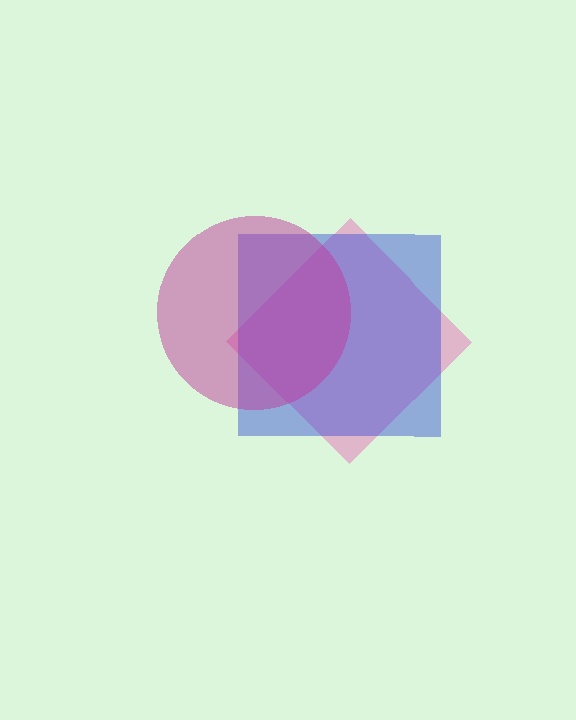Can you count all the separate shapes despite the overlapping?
Yes, there are 3 separate shapes.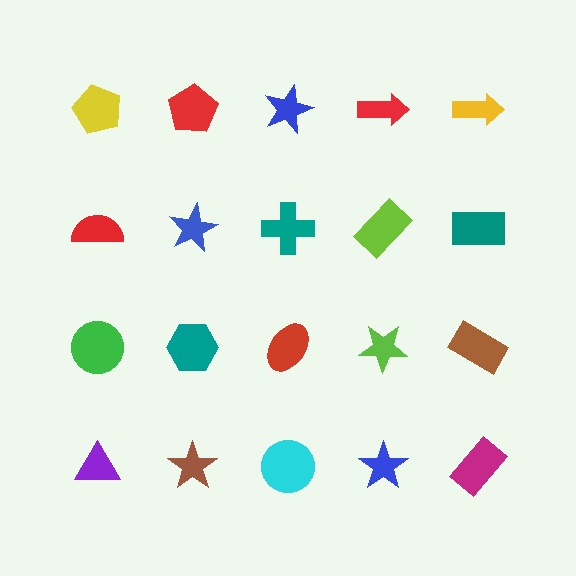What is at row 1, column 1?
A yellow pentagon.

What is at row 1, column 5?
A yellow arrow.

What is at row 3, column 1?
A green circle.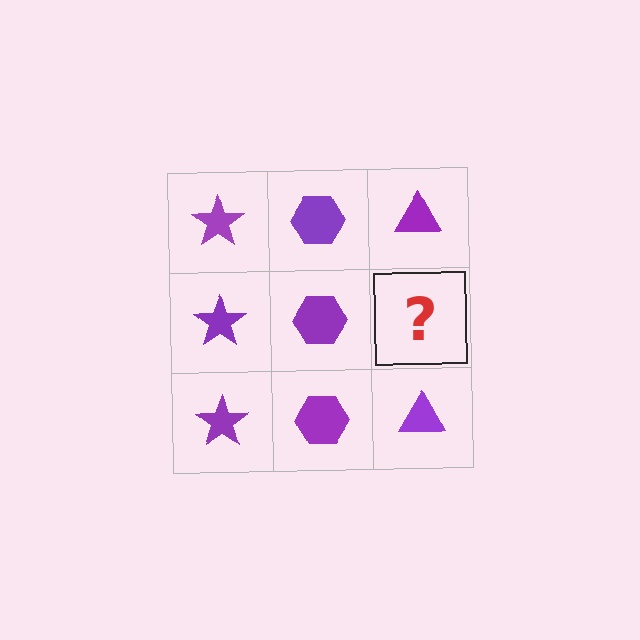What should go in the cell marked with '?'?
The missing cell should contain a purple triangle.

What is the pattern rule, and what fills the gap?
The rule is that each column has a consistent shape. The gap should be filled with a purple triangle.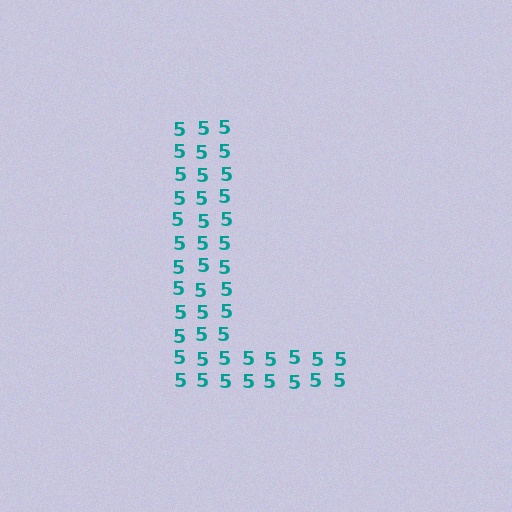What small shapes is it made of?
It is made of small digit 5's.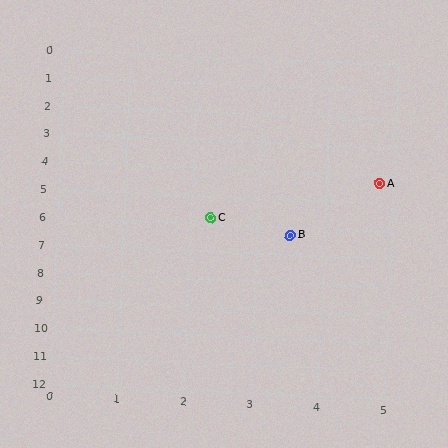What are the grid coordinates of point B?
Point B is at approximately (3.5, 6.3).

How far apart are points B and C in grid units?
Points B and C are about 1.3 grid units apart.